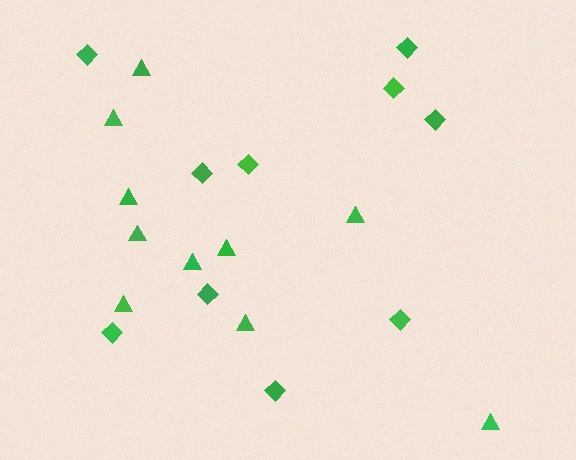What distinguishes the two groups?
There are 2 groups: one group of diamonds (10) and one group of triangles (10).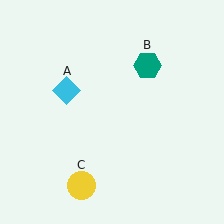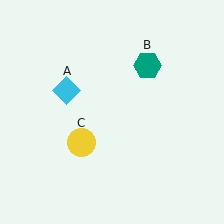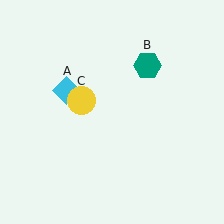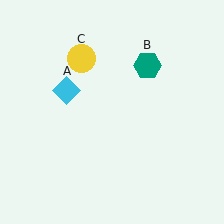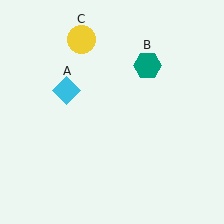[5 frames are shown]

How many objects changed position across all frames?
1 object changed position: yellow circle (object C).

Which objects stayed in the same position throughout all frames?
Cyan diamond (object A) and teal hexagon (object B) remained stationary.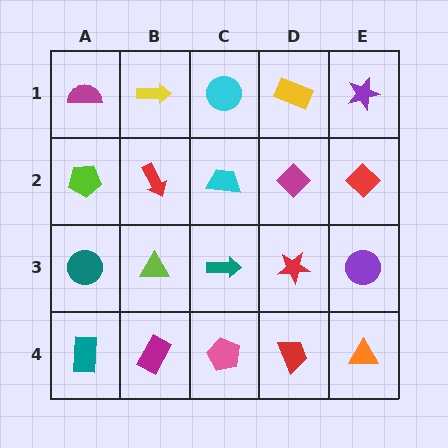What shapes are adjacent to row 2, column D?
A yellow rectangle (row 1, column D), a red star (row 3, column D), a cyan trapezoid (row 2, column C), a red diamond (row 2, column E).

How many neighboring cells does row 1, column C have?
3.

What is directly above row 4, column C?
A teal arrow.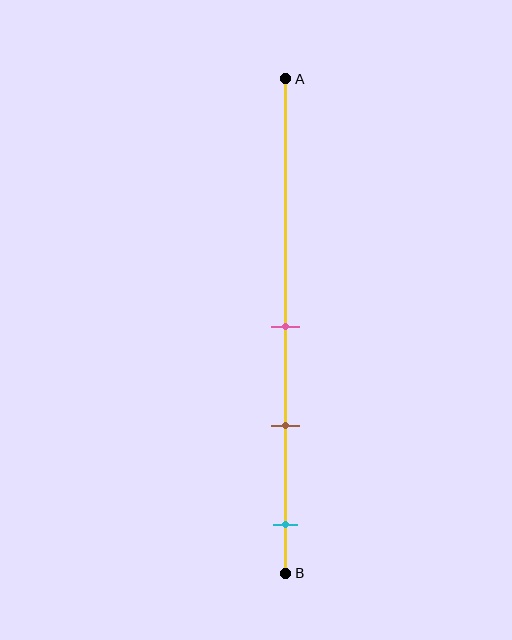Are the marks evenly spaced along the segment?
Yes, the marks are approximately evenly spaced.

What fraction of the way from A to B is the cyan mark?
The cyan mark is approximately 90% (0.9) of the way from A to B.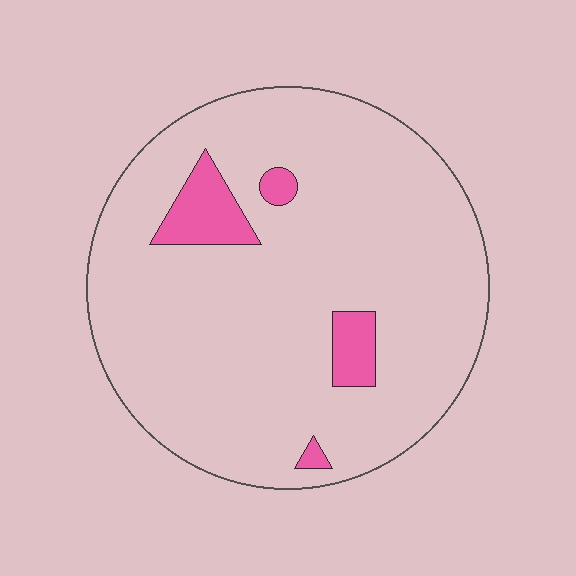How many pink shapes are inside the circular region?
4.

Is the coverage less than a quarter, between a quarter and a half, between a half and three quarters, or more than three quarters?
Less than a quarter.